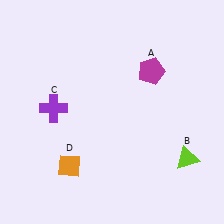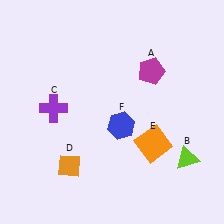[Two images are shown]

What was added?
An orange square (E), a blue hexagon (F) were added in Image 2.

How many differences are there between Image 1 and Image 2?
There are 2 differences between the two images.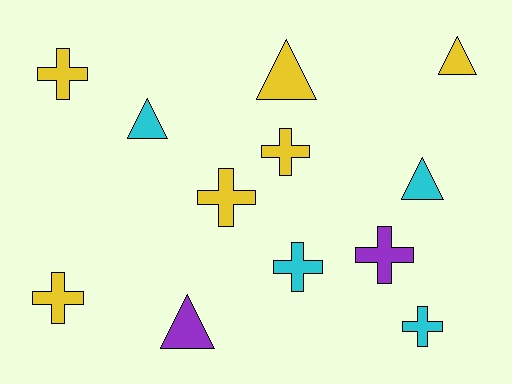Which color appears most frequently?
Yellow, with 6 objects.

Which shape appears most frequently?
Cross, with 7 objects.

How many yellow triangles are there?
There are 2 yellow triangles.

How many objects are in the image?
There are 12 objects.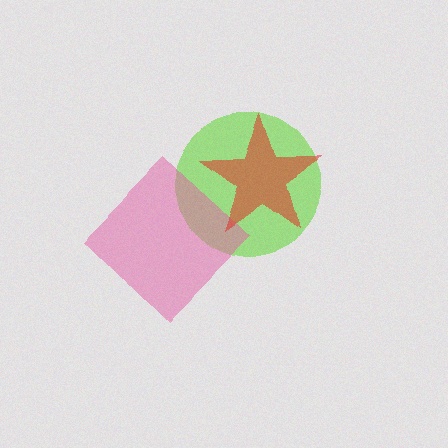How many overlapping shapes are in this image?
There are 3 overlapping shapes in the image.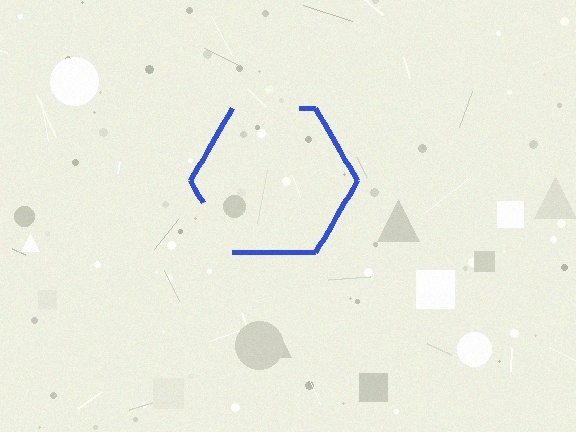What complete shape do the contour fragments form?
The contour fragments form a hexagon.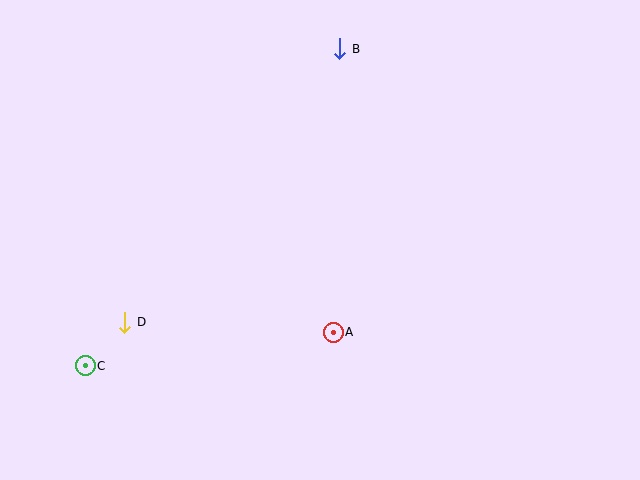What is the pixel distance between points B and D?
The distance between B and D is 348 pixels.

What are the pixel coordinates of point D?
Point D is at (125, 322).